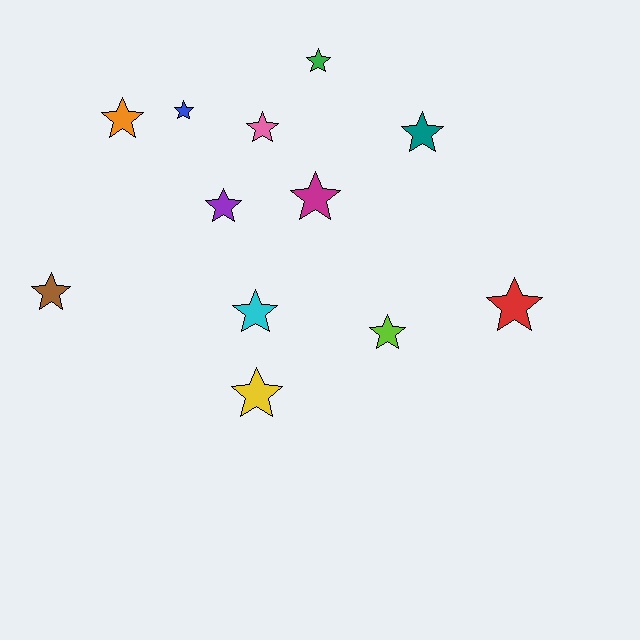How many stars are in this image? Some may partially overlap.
There are 12 stars.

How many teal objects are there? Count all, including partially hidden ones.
There is 1 teal object.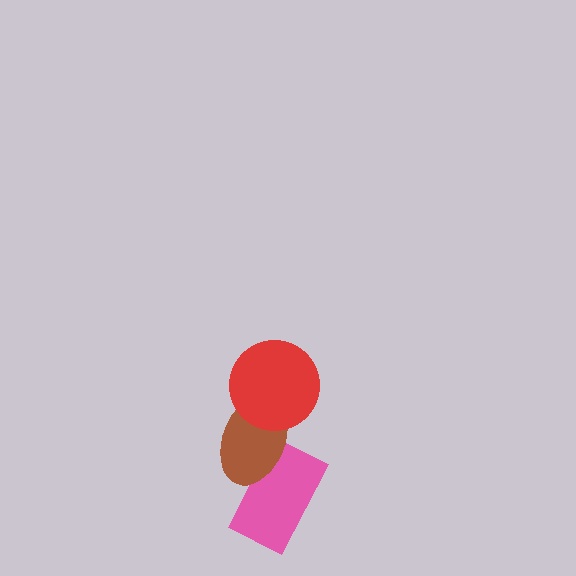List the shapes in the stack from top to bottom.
From top to bottom: the red circle, the brown ellipse, the pink rectangle.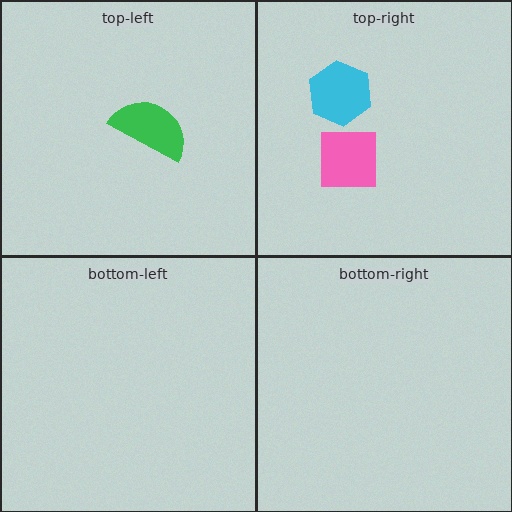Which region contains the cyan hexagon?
The top-right region.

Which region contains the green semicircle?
The top-left region.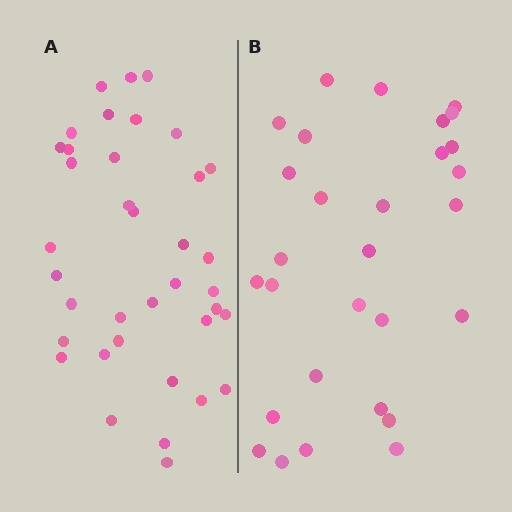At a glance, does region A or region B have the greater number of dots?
Region A (the left region) has more dots.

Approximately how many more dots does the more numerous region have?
Region A has roughly 8 or so more dots than region B.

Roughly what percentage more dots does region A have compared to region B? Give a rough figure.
About 30% more.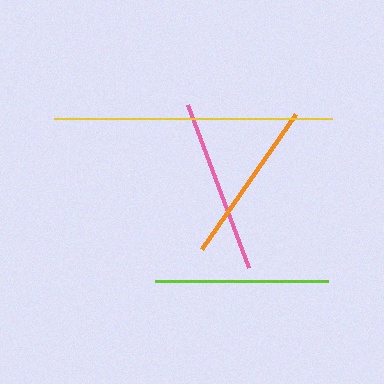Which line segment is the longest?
The yellow line is the longest at approximately 278 pixels.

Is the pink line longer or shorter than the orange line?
The pink line is longer than the orange line.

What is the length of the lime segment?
The lime segment is approximately 174 pixels long.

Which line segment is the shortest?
The orange line is the shortest at approximately 164 pixels.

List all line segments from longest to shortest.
From longest to shortest: yellow, pink, lime, orange.